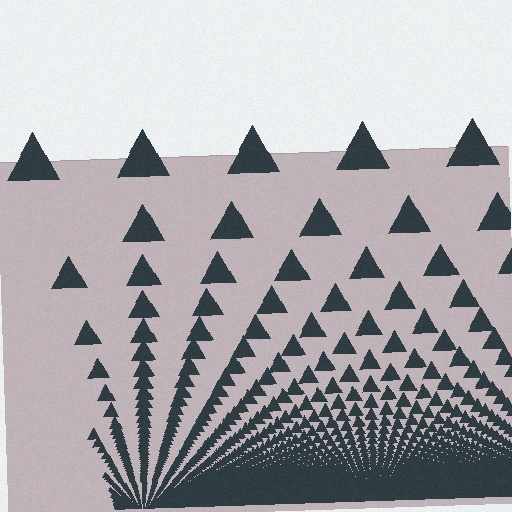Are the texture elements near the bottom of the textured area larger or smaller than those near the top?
Smaller. The gradient is inverted — elements near the bottom are smaller and denser.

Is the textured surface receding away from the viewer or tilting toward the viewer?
The surface appears to tilt toward the viewer. Texture elements get larger and sparser toward the top.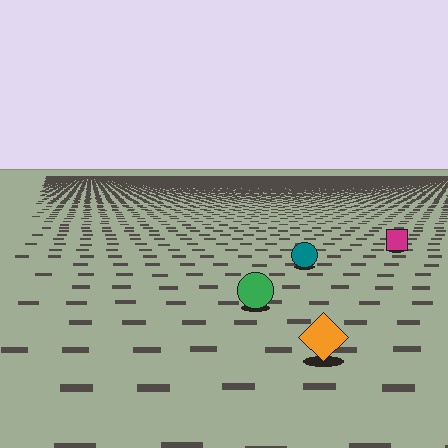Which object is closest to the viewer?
The orange diamond is closest. The texture marks near it are larger and more spread out.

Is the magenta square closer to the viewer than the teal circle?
No. The teal circle is closer — you can tell from the texture gradient: the ground texture is coarser near it.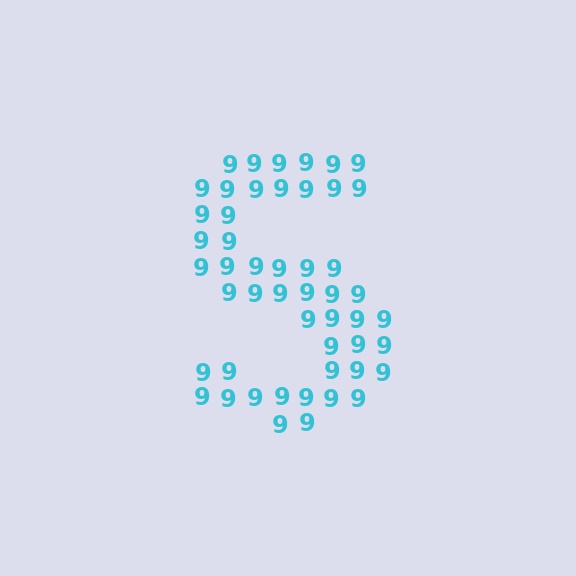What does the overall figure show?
The overall figure shows the letter S.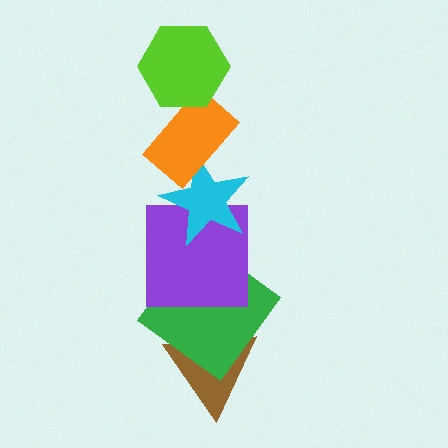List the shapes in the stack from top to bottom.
From top to bottom: the lime hexagon, the orange rectangle, the cyan star, the purple square, the green diamond, the brown triangle.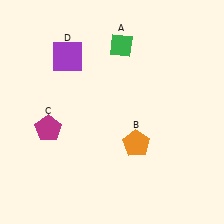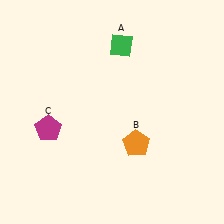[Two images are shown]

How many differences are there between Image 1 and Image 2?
There is 1 difference between the two images.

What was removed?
The purple square (D) was removed in Image 2.